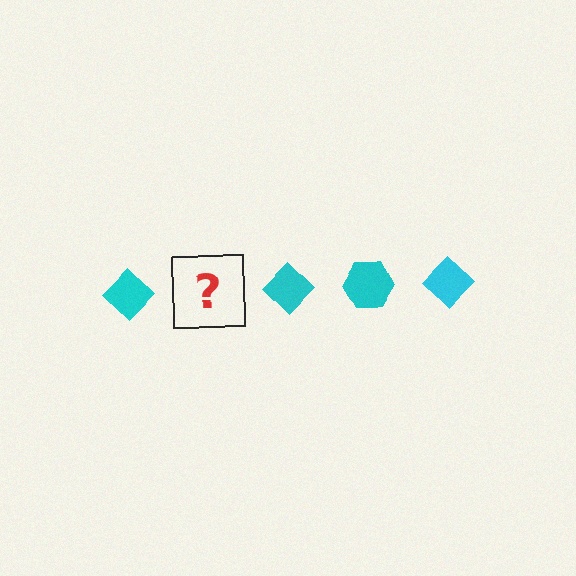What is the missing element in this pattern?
The missing element is a cyan hexagon.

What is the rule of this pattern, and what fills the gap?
The rule is that the pattern cycles through diamond, hexagon shapes in cyan. The gap should be filled with a cyan hexagon.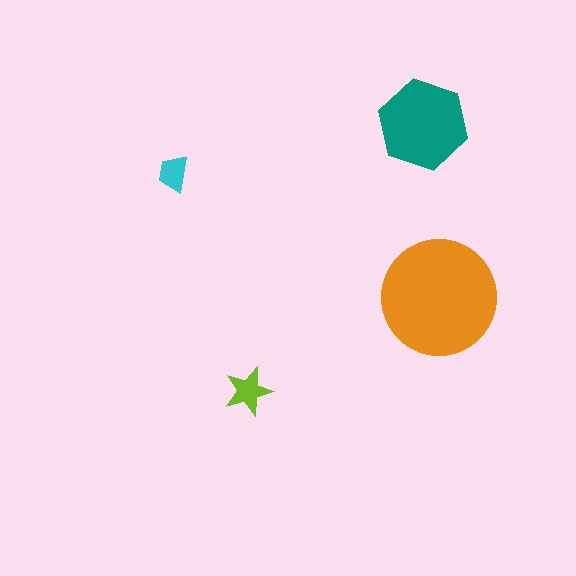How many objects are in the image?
There are 4 objects in the image.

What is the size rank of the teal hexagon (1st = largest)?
2nd.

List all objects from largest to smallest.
The orange circle, the teal hexagon, the lime star, the cyan trapezoid.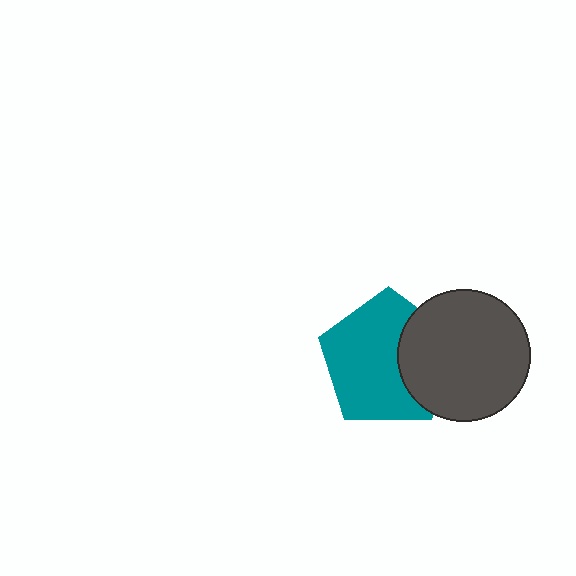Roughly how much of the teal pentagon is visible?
Most of it is visible (roughly 69%).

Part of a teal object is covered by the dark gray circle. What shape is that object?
It is a pentagon.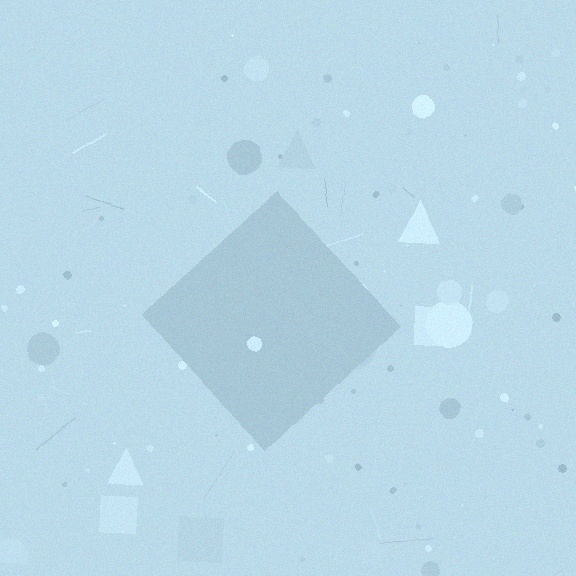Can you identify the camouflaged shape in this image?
The camouflaged shape is a diamond.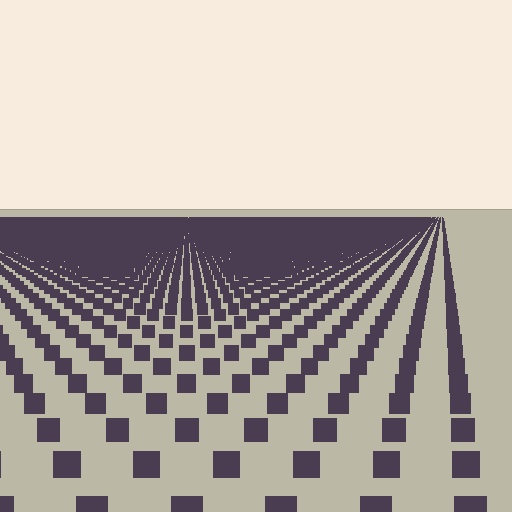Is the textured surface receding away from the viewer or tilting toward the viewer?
The surface is receding away from the viewer. Texture elements get smaller and denser toward the top.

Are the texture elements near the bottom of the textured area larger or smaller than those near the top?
Larger. Near the bottom, elements are closer to the viewer and appear at a bigger on-screen size.